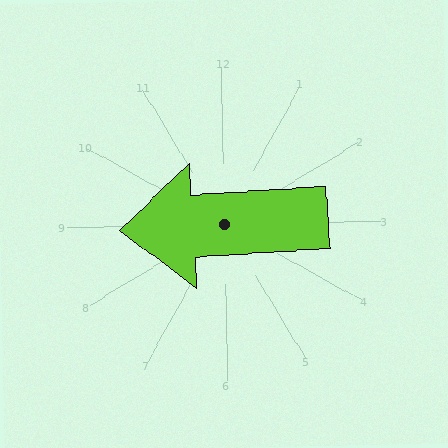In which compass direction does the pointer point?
West.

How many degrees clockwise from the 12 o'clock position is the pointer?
Approximately 268 degrees.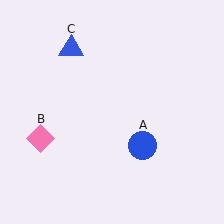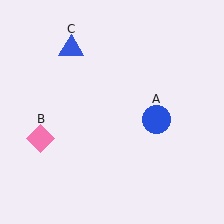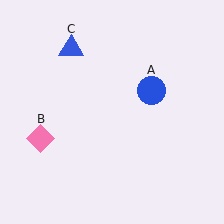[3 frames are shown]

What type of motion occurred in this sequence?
The blue circle (object A) rotated counterclockwise around the center of the scene.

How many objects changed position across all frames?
1 object changed position: blue circle (object A).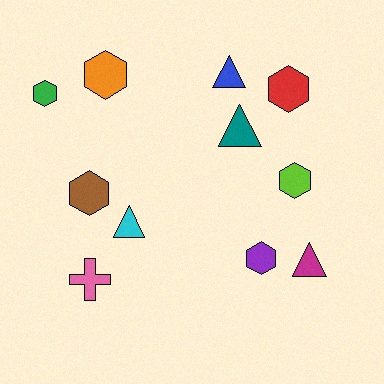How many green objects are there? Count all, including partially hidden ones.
There is 1 green object.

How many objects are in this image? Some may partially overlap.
There are 11 objects.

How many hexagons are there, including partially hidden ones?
There are 6 hexagons.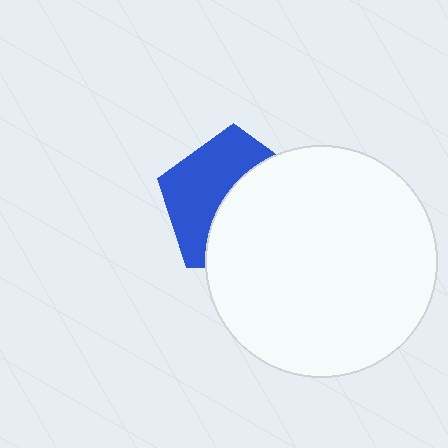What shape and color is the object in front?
The object in front is a white circle.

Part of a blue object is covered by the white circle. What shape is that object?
It is a pentagon.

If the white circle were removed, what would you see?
You would see the complete blue pentagon.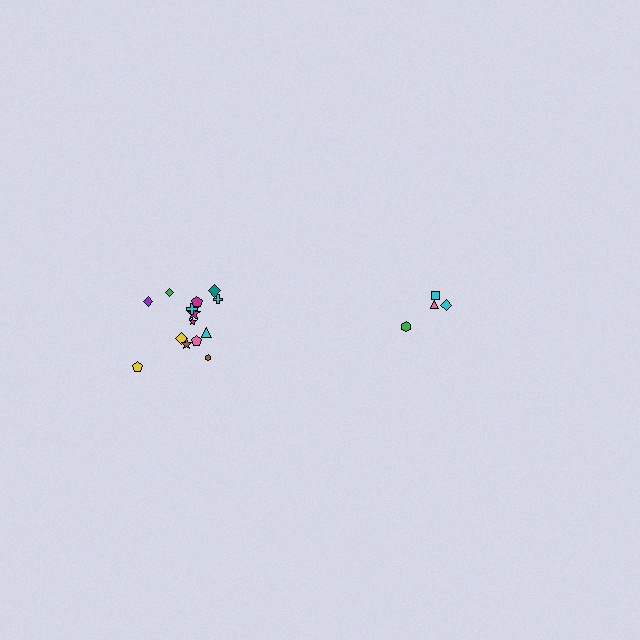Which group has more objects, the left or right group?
The left group.